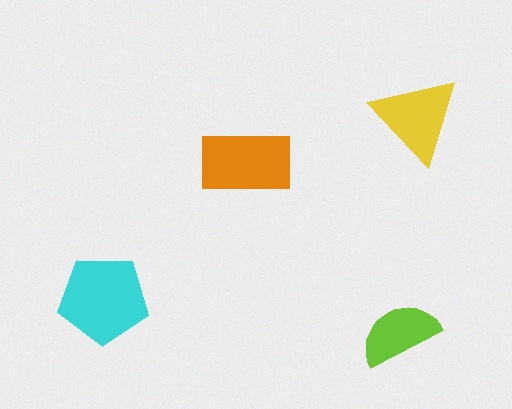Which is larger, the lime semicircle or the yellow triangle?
The yellow triangle.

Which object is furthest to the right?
The yellow triangle is rightmost.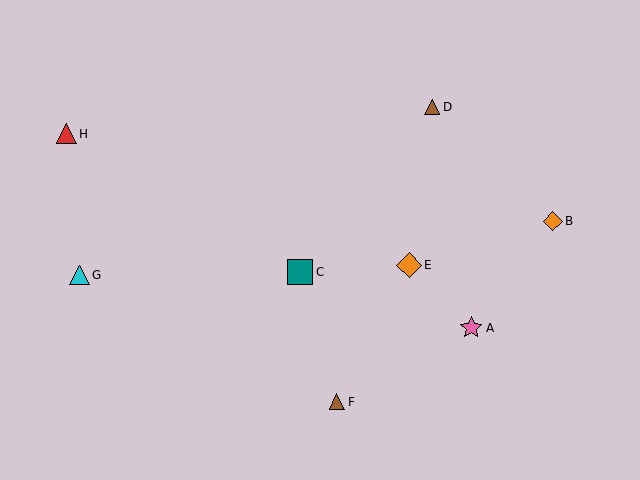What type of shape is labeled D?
Shape D is a brown triangle.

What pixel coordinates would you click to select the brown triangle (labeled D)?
Click at (432, 107) to select the brown triangle D.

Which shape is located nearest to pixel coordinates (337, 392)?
The brown triangle (labeled F) at (337, 402) is nearest to that location.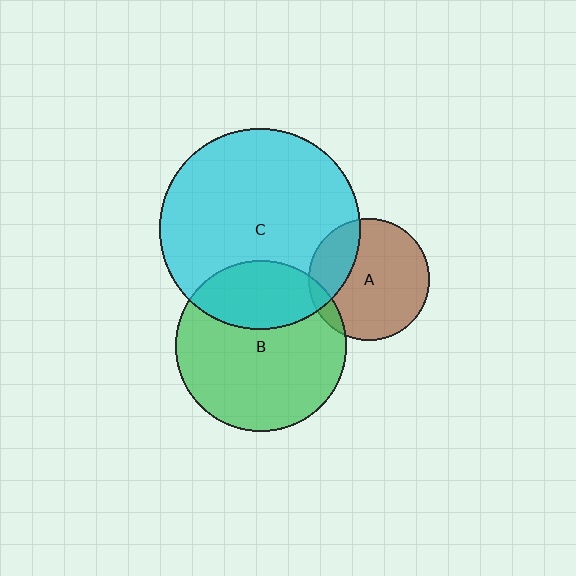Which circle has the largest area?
Circle C (cyan).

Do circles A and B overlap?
Yes.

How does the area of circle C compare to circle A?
Approximately 2.7 times.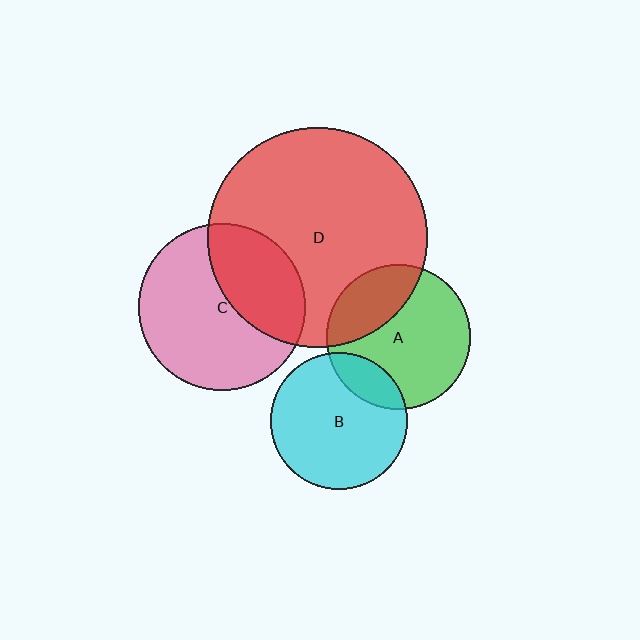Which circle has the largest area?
Circle D (red).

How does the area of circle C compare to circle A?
Approximately 1.3 times.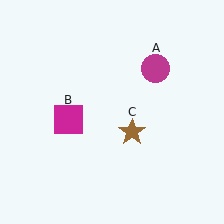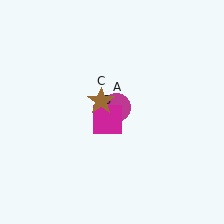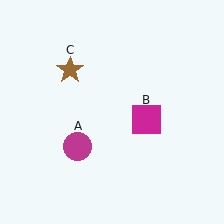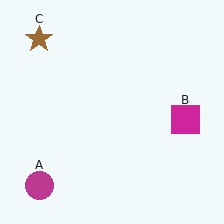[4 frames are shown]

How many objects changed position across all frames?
3 objects changed position: magenta circle (object A), magenta square (object B), brown star (object C).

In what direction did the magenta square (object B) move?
The magenta square (object B) moved right.